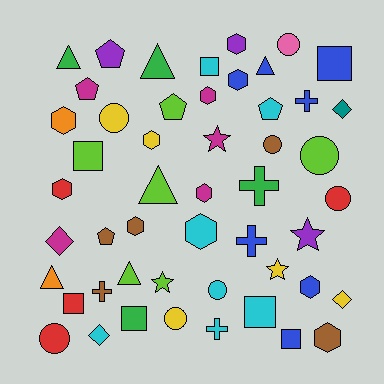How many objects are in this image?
There are 50 objects.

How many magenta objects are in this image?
There are 5 magenta objects.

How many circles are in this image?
There are 8 circles.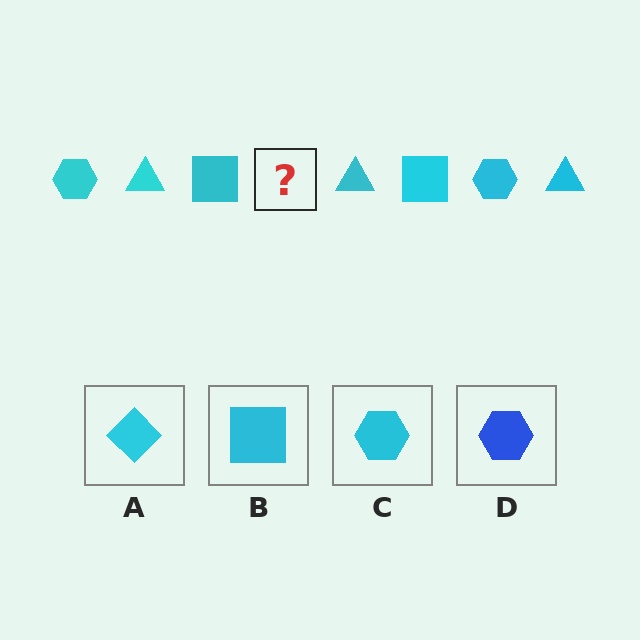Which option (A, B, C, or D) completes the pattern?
C.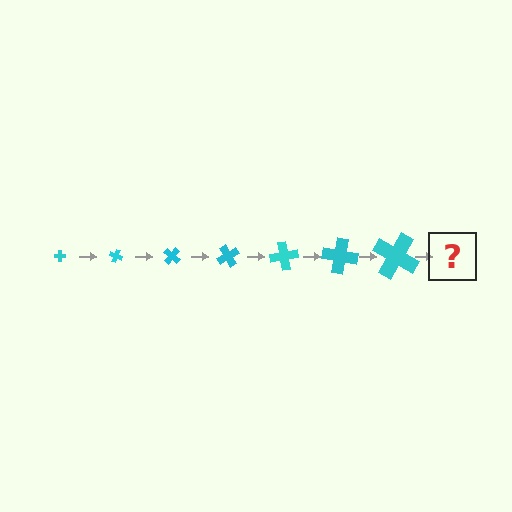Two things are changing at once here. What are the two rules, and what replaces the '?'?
The two rules are that the cross grows larger each step and it rotates 20 degrees each step. The '?' should be a cross, larger than the previous one and rotated 140 degrees from the start.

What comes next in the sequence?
The next element should be a cross, larger than the previous one and rotated 140 degrees from the start.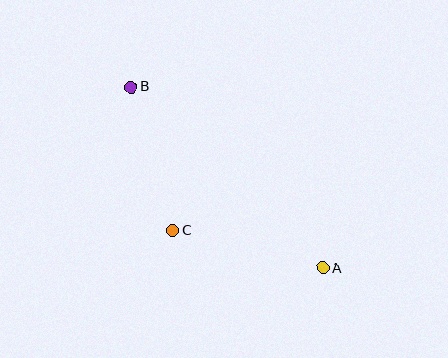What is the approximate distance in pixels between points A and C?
The distance between A and C is approximately 155 pixels.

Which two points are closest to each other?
Points B and C are closest to each other.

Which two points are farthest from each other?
Points A and B are farthest from each other.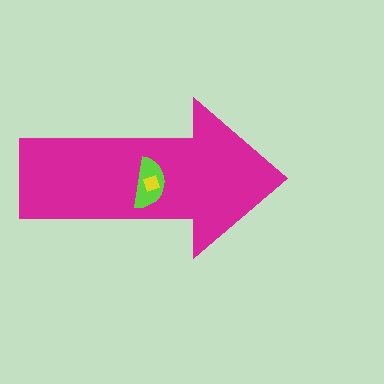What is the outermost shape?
The magenta arrow.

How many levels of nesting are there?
3.